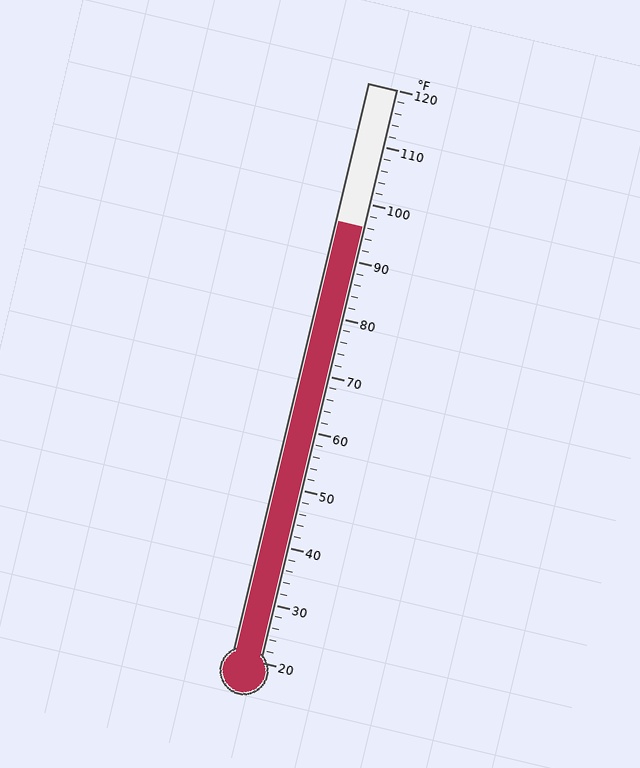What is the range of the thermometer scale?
The thermometer scale ranges from 20°F to 120°F.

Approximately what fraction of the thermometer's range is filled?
The thermometer is filled to approximately 75% of its range.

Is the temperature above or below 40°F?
The temperature is above 40°F.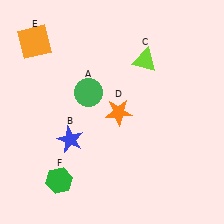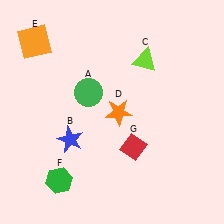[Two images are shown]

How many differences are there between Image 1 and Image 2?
There is 1 difference between the two images.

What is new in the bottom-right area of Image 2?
A red diamond (G) was added in the bottom-right area of Image 2.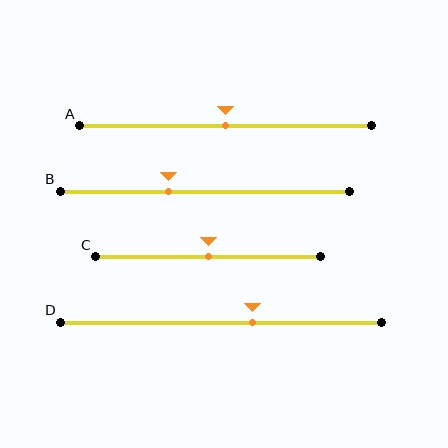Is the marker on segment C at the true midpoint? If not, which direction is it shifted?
Yes, the marker on segment C is at the true midpoint.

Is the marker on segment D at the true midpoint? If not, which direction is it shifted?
No, the marker on segment D is shifted to the right by about 10% of the segment length.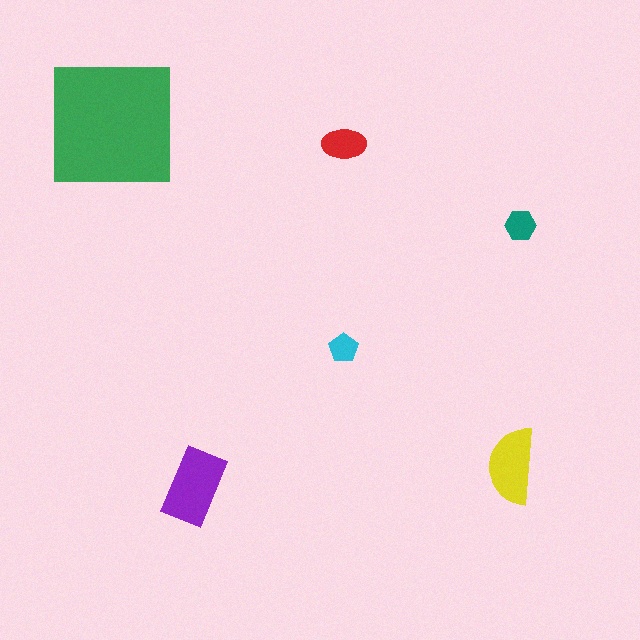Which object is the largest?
The green square.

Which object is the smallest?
The cyan pentagon.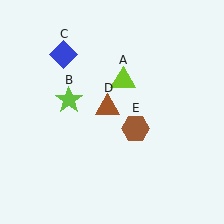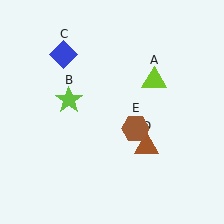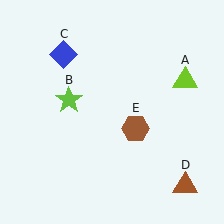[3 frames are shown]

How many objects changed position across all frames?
2 objects changed position: lime triangle (object A), brown triangle (object D).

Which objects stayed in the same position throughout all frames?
Lime star (object B) and blue diamond (object C) and brown hexagon (object E) remained stationary.